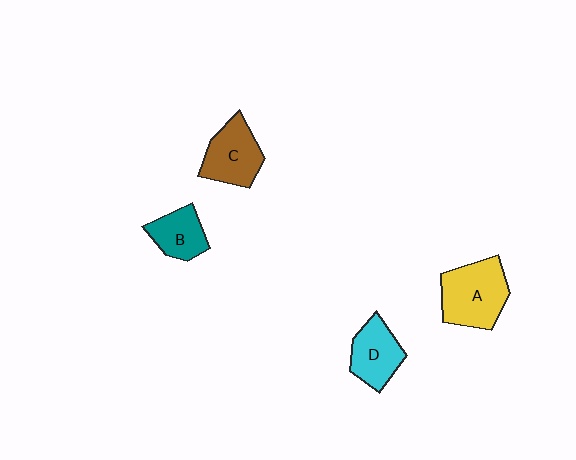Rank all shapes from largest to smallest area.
From largest to smallest: A (yellow), C (brown), D (cyan), B (teal).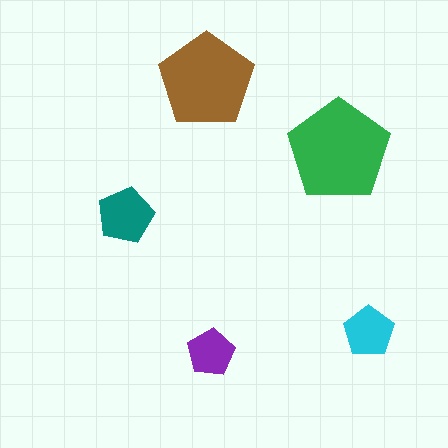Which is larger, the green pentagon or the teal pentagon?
The green one.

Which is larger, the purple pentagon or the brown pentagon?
The brown one.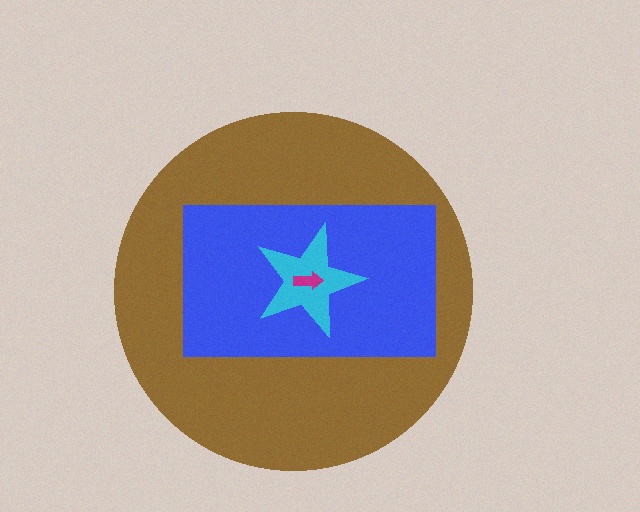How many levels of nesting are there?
4.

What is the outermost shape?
The brown circle.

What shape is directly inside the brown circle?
The blue rectangle.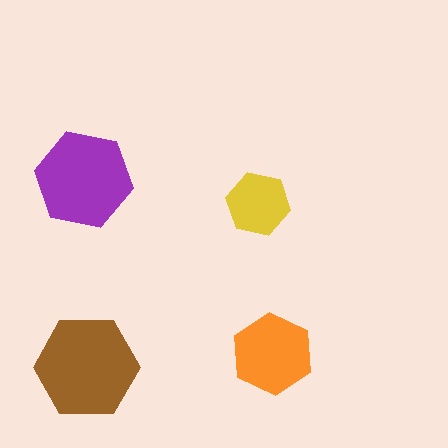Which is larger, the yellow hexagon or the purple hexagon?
The purple one.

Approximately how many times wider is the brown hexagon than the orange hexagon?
About 1.5 times wider.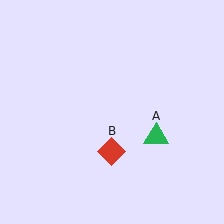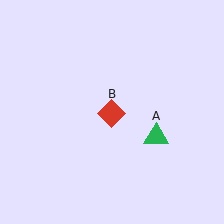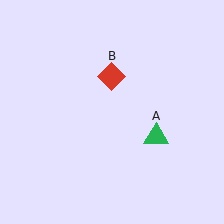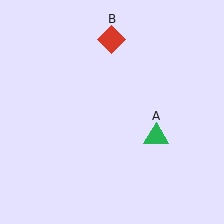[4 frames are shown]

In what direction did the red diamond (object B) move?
The red diamond (object B) moved up.